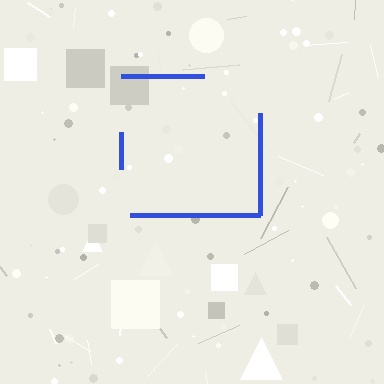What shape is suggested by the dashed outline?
The dashed outline suggests a square.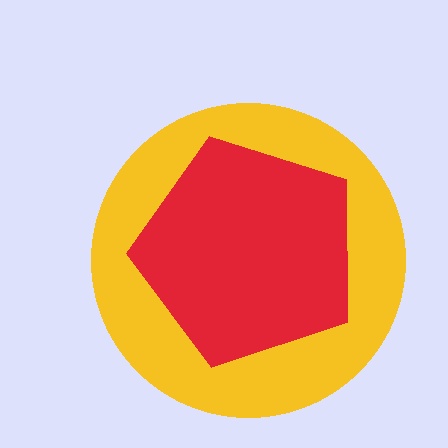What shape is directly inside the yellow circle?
The red pentagon.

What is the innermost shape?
The red pentagon.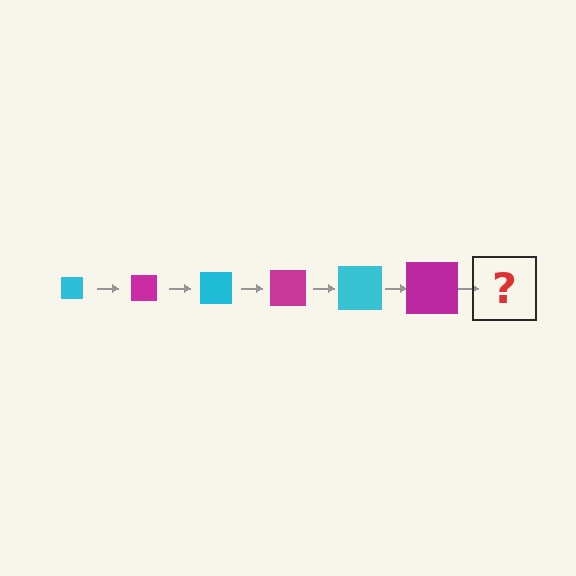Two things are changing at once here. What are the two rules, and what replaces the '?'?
The two rules are that the square grows larger each step and the color cycles through cyan and magenta. The '?' should be a cyan square, larger than the previous one.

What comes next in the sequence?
The next element should be a cyan square, larger than the previous one.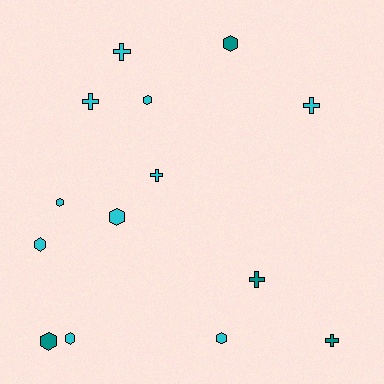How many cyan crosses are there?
There are 4 cyan crosses.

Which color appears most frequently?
Cyan, with 10 objects.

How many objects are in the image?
There are 14 objects.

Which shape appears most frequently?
Hexagon, with 8 objects.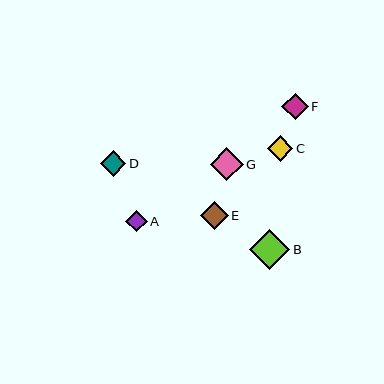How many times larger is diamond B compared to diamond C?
Diamond B is approximately 1.6 times the size of diamond C.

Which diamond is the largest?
Diamond B is the largest with a size of approximately 40 pixels.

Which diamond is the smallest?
Diamond A is the smallest with a size of approximately 22 pixels.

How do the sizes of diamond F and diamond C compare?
Diamond F and diamond C are approximately the same size.